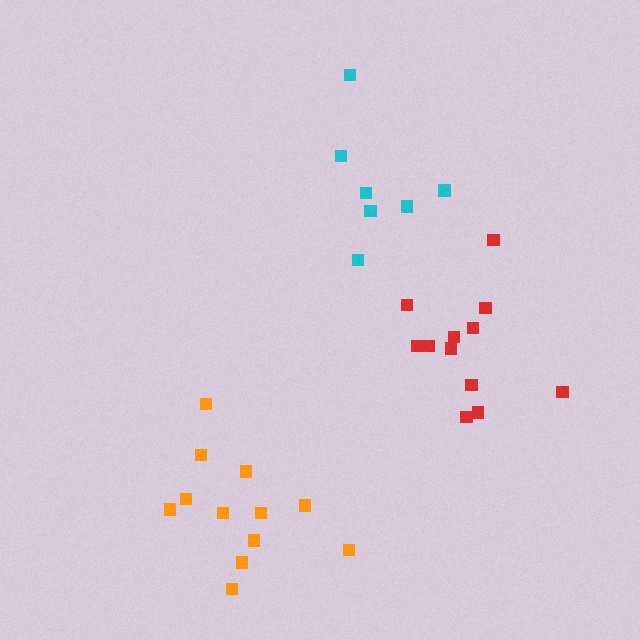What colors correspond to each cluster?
The clusters are colored: cyan, orange, red.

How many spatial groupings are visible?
There are 3 spatial groupings.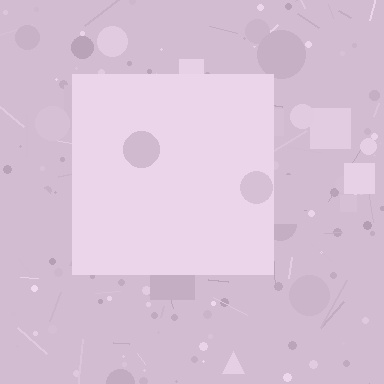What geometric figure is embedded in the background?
A square is embedded in the background.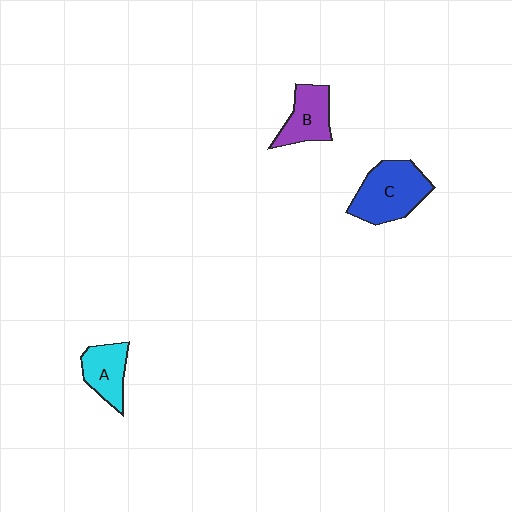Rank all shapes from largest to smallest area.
From largest to smallest: C (blue), B (purple), A (cyan).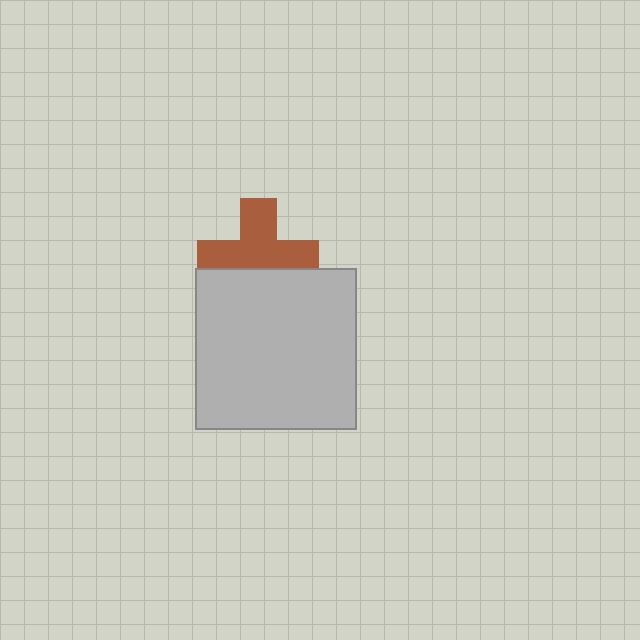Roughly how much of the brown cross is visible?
About half of it is visible (roughly 64%).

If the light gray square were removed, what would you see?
You would see the complete brown cross.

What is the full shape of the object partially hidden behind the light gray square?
The partially hidden object is a brown cross.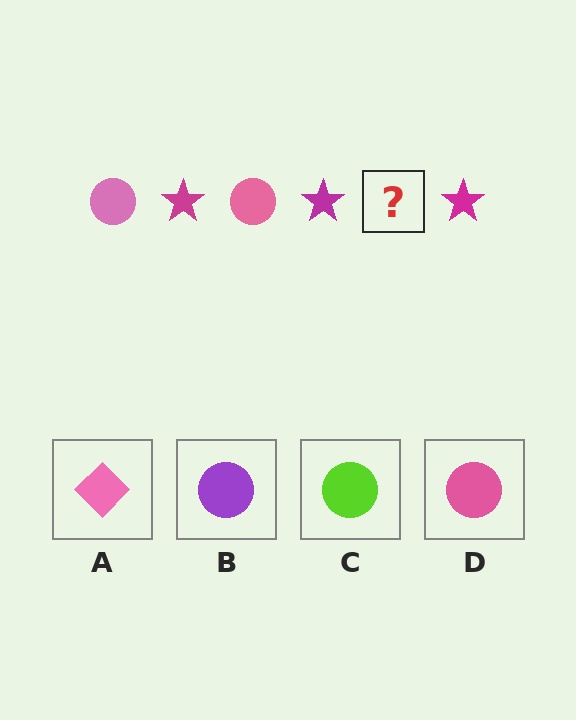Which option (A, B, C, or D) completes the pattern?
D.